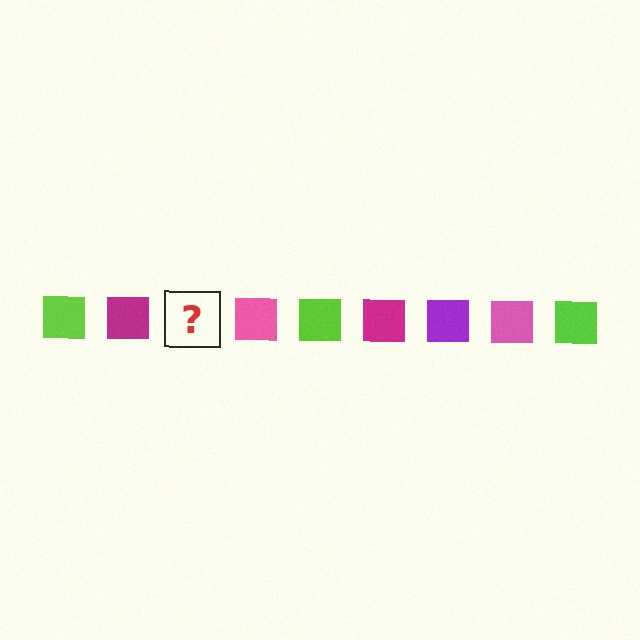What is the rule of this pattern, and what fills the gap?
The rule is that the pattern cycles through lime, magenta, purple, pink squares. The gap should be filled with a purple square.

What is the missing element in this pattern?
The missing element is a purple square.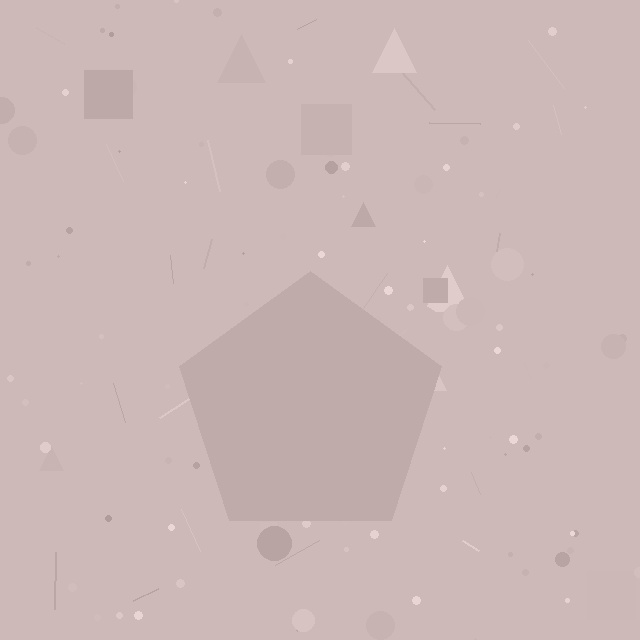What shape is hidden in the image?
A pentagon is hidden in the image.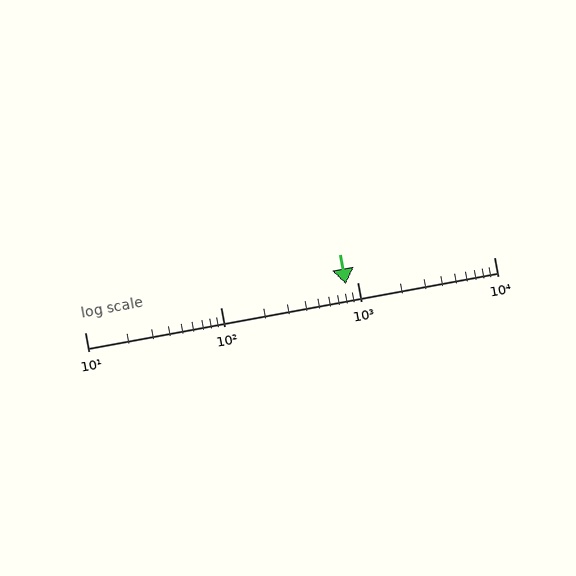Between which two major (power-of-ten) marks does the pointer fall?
The pointer is between 100 and 1000.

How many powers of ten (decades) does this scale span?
The scale spans 3 decades, from 10 to 10000.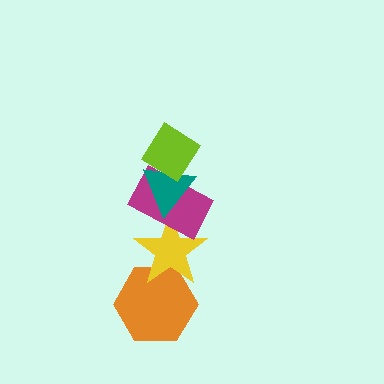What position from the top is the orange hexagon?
The orange hexagon is 5th from the top.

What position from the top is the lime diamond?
The lime diamond is 1st from the top.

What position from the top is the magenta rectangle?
The magenta rectangle is 3rd from the top.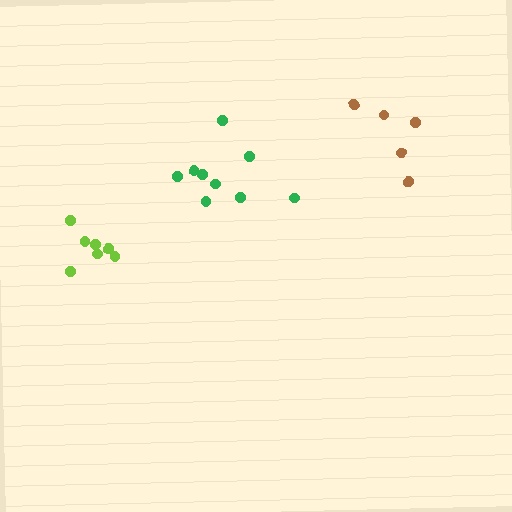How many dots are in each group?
Group 1: 7 dots, Group 2: 5 dots, Group 3: 9 dots (21 total).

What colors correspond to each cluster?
The clusters are colored: lime, brown, green.